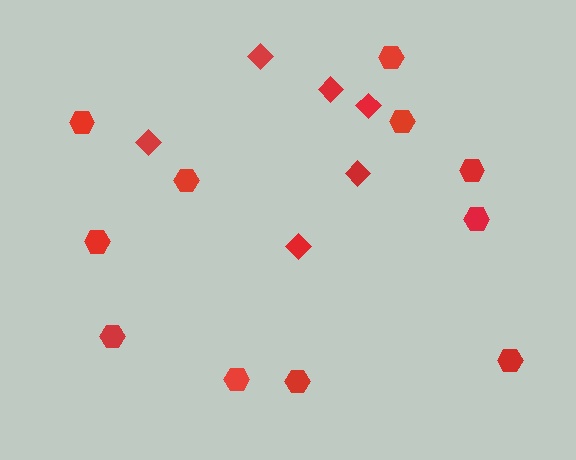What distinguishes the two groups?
There are 2 groups: one group of diamonds (6) and one group of hexagons (11).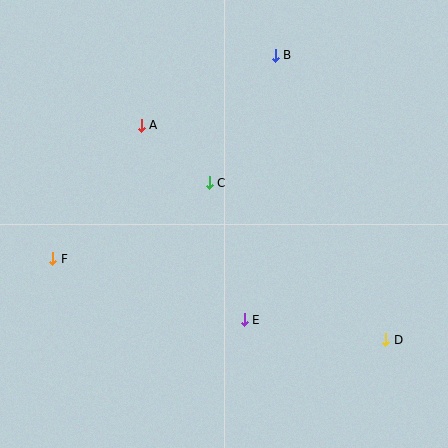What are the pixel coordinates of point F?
Point F is at (53, 259).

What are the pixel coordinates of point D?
Point D is at (386, 340).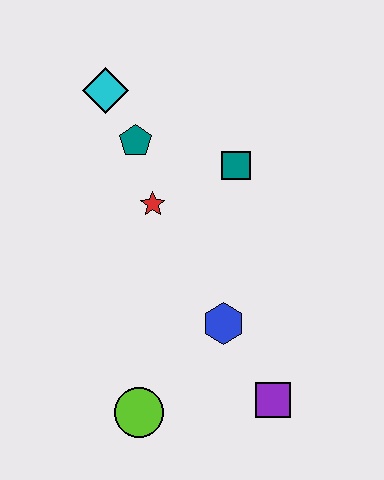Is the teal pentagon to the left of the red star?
Yes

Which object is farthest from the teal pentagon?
The purple square is farthest from the teal pentagon.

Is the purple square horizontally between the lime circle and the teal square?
No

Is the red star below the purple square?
No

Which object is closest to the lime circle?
The blue hexagon is closest to the lime circle.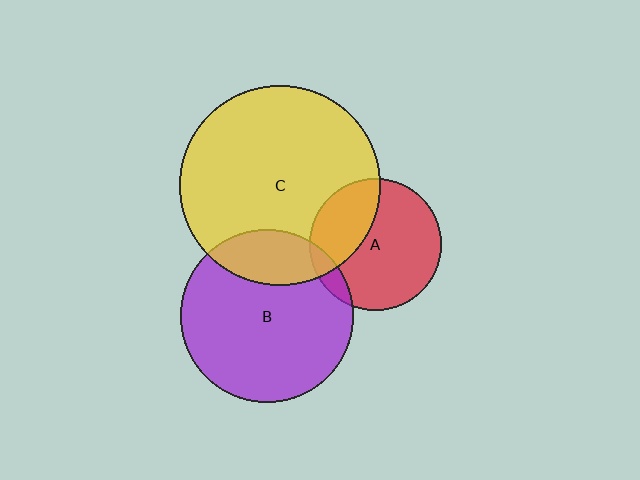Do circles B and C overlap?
Yes.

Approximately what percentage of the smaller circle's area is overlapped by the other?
Approximately 20%.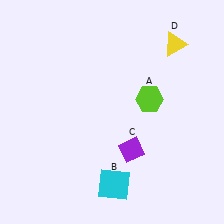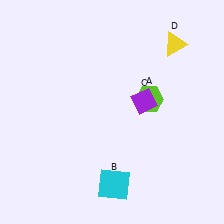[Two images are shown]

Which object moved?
The purple diamond (C) moved up.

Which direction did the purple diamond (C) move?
The purple diamond (C) moved up.